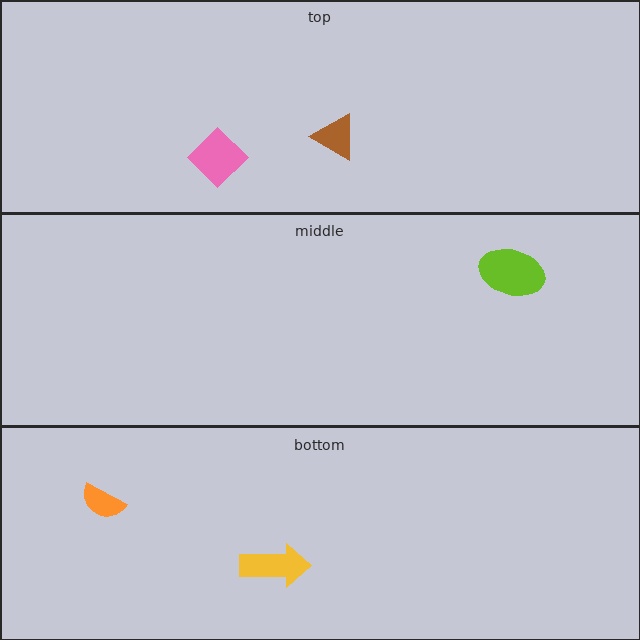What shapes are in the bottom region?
The yellow arrow, the orange semicircle.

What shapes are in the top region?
The pink diamond, the brown triangle.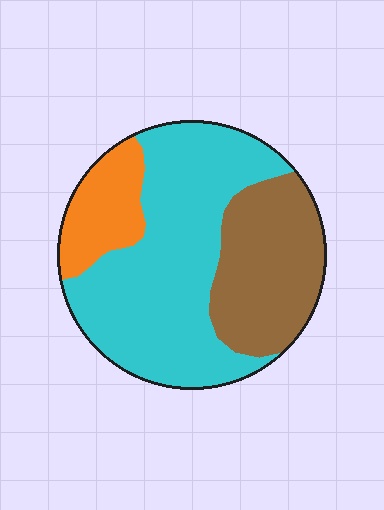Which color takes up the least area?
Orange, at roughly 15%.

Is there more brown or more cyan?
Cyan.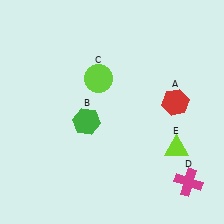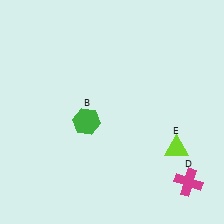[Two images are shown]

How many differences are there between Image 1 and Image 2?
There are 2 differences between the two images.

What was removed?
The lime circle (C), the red hexagon (A) were removed in Image 2.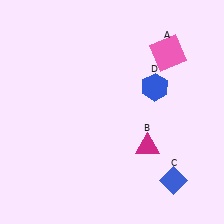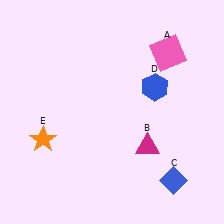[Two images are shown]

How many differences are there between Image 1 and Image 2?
There is 1 difference between the two images.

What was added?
An orange star (E) was added in Image 2.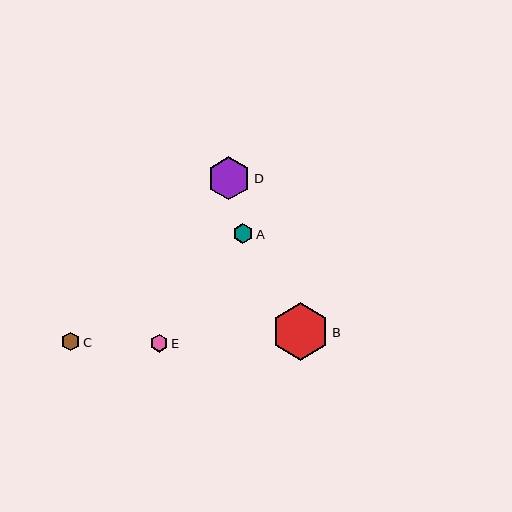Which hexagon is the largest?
Hexagon B is the largest with a size of approximately 57 pixels.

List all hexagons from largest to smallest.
From largest to smallest: B, D, A, C, E.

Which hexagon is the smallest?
Hexagon E is the smallest with a size of approximately 18 pixels.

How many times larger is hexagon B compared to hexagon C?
Hexagon B is approximately 3.1 times the size of hexagon C.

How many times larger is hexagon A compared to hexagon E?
Hexagon A is approximately 1.1 times the size of hexagon E.